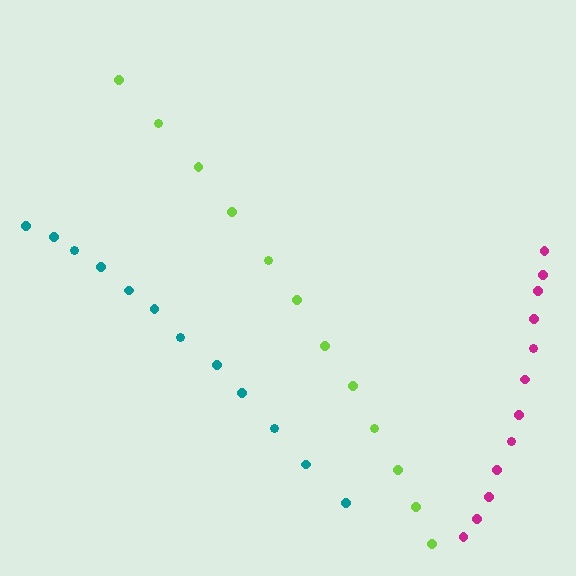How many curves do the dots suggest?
There are 3 distinct paths.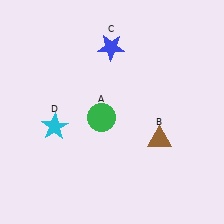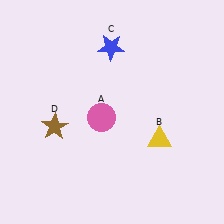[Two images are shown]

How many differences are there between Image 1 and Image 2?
There are 3 differences between the two images.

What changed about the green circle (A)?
In Image 1, A is green. In Image 2, it changed to pink.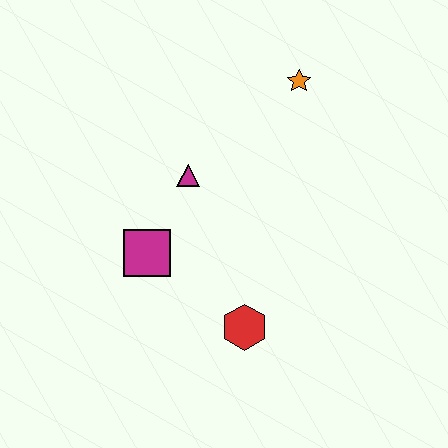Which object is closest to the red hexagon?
The magenta square is closest to the red hexagon.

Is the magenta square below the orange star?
Yes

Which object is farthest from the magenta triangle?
The red hexagon is farthest from the magenta triangle.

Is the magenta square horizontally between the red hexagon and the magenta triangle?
No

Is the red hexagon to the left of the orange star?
Yes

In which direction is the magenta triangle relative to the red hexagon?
The magenta triangle is above the red hexagon.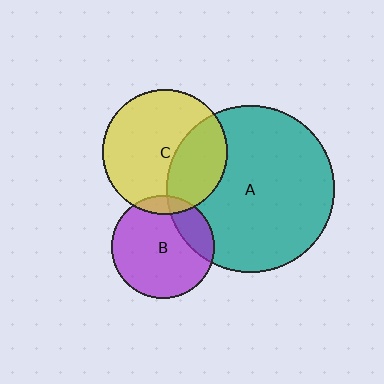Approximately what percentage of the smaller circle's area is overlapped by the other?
Approximately 10%.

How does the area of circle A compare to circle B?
Approximately 2.6 times.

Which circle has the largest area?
Circle A (teal).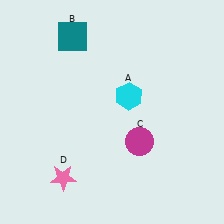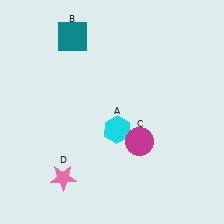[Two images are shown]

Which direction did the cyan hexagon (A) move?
The cyan hexagon (A) moved down.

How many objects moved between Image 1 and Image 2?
1 object moved between the two images.